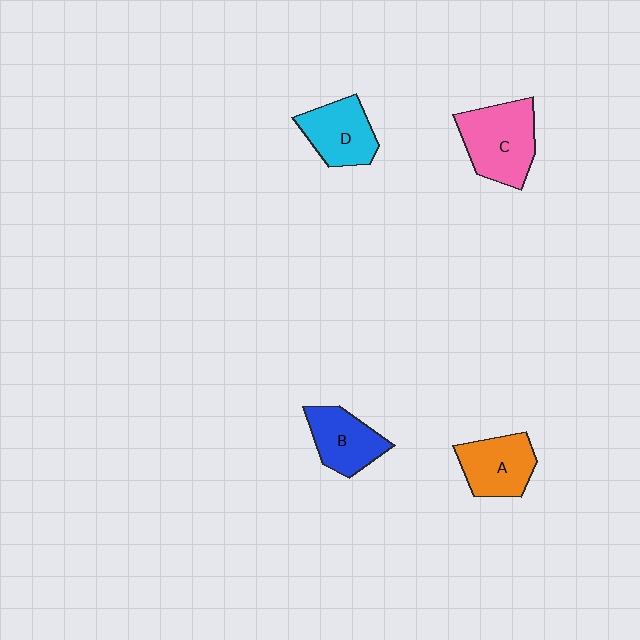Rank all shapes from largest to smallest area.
From largest to smallest: C (pink), A (orange), D (cyan), B (blue).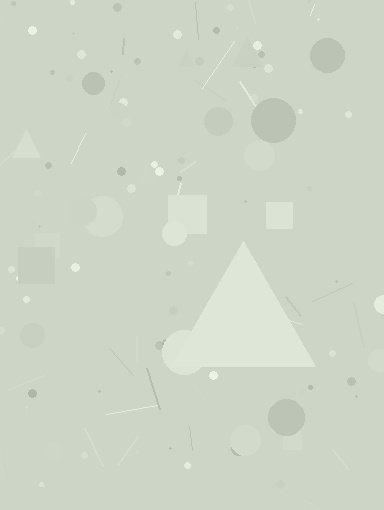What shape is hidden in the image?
A triangle is hidden in the image.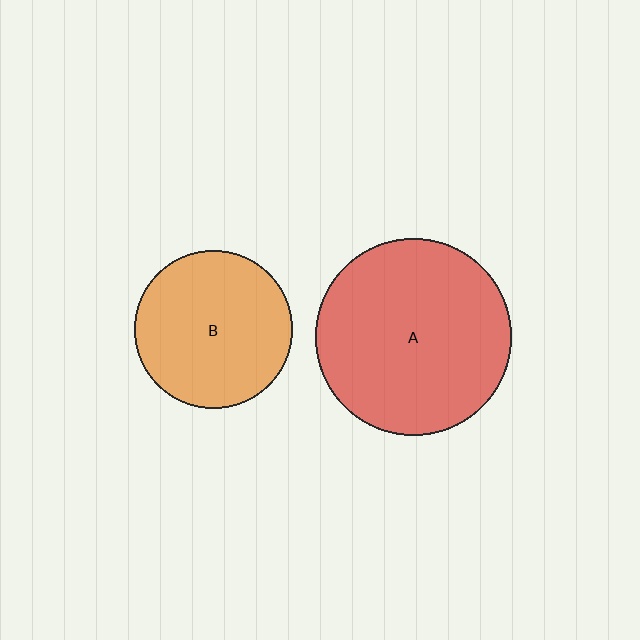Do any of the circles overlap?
No, none of the circles overlap.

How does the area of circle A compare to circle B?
Approximately 1.5 times.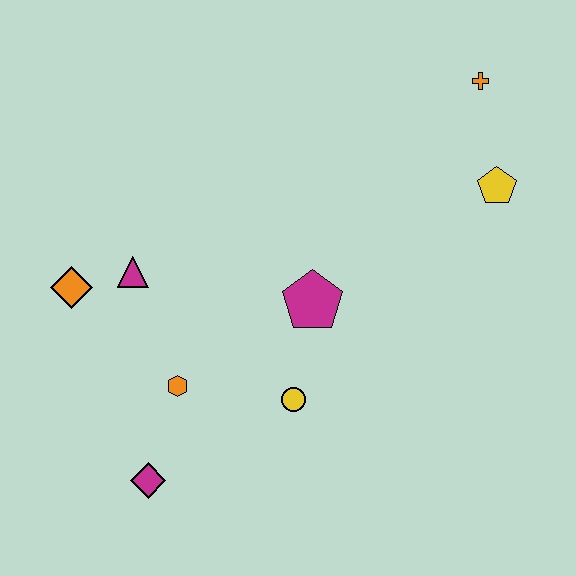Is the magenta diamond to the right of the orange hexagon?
No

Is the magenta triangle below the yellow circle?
No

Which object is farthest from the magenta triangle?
The orange cross is farthest from the magenta triangle.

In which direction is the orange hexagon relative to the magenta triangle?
The orange hexagon is below the magenta triangle.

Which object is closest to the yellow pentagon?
The orange cross is closest to the yellow pentagon.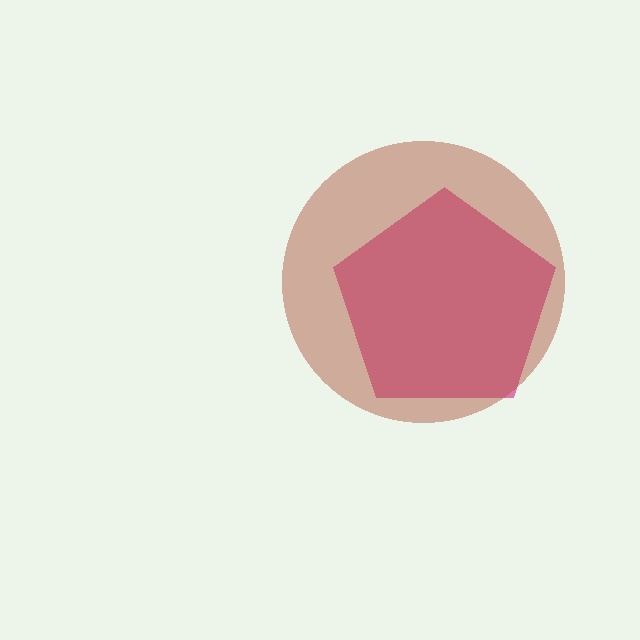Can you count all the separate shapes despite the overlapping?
Yes, there are 2 separate shapes.